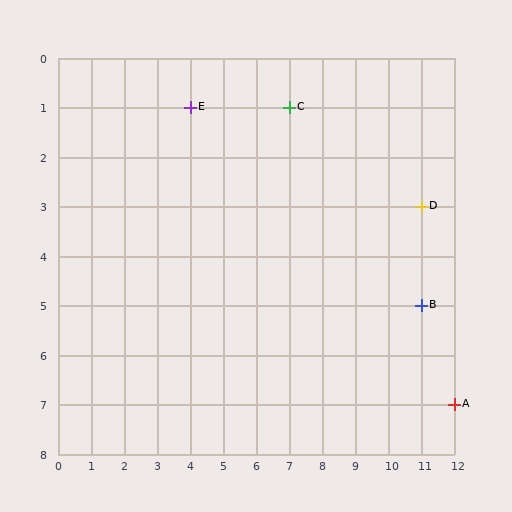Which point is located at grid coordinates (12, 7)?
Point A is at (12, 7).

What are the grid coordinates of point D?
Point D is at grid coordinates (11, 3).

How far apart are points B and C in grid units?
Points B and C are 4 columns and 4 rows apart (about 5.7 grid units diagonally).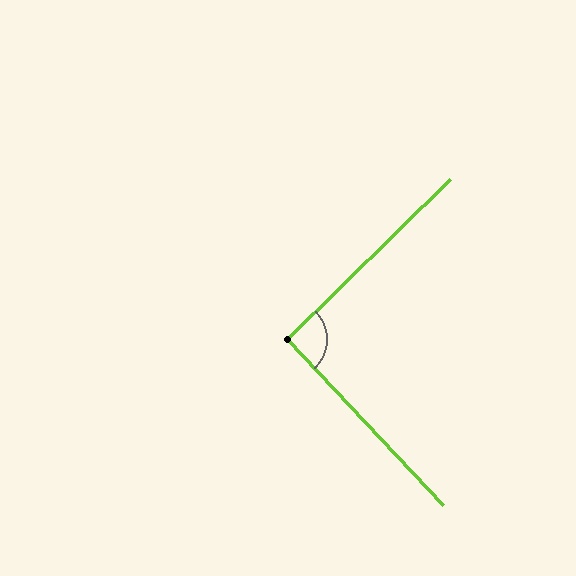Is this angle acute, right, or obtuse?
It is approximately a right angle.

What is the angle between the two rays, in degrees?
Approximately 91 degrees.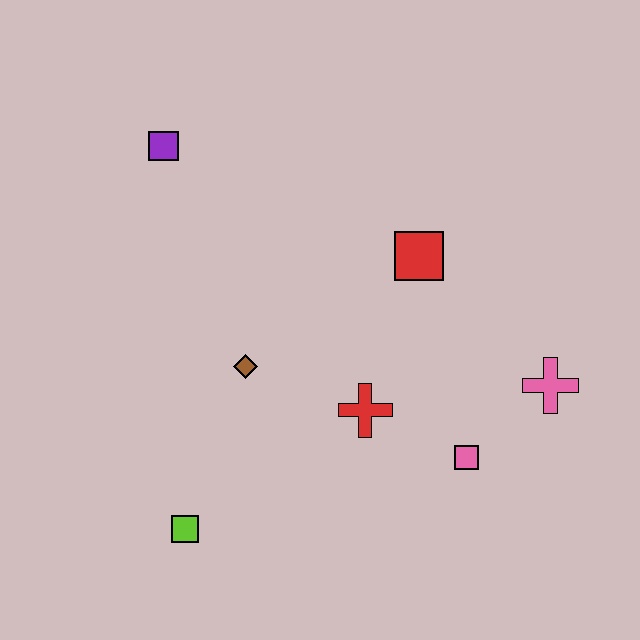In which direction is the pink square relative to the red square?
The pink square is below the red square.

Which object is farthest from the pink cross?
The purple square is farthest from the pink cross.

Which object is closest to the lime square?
The brown diamond is closest to the lime square.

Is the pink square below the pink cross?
Yes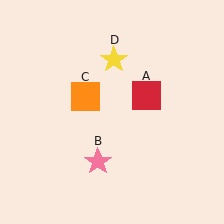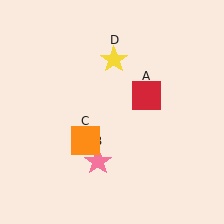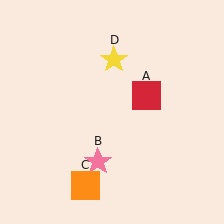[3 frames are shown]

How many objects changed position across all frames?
1 object changed position: orange square (object C).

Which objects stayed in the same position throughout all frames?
Red square (object A) and pink star (object B) and yellow star (object D) remained stationary.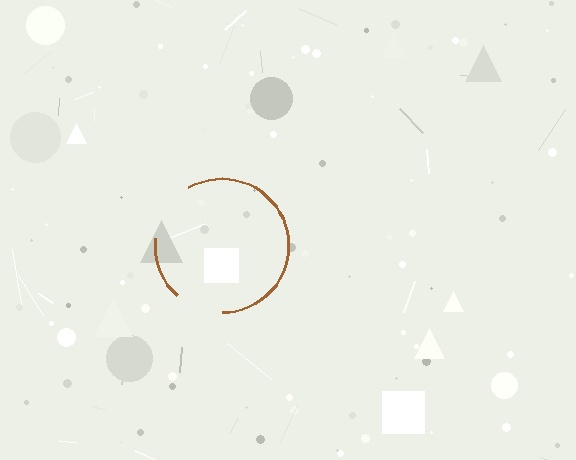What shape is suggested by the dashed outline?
The dashed outline suggests a circle.